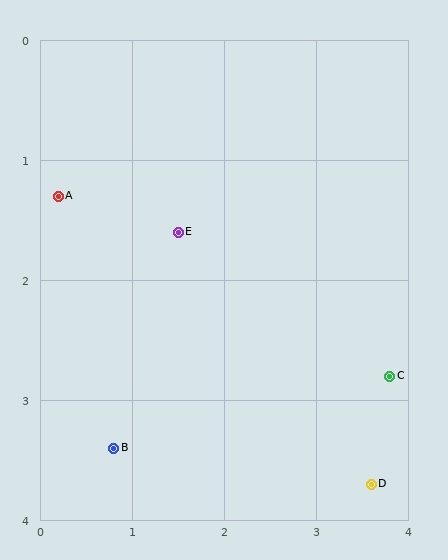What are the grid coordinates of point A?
Point A is at approximately (0.2, 1.3).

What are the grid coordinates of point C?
Point C is at approximately (3.8, 2.8).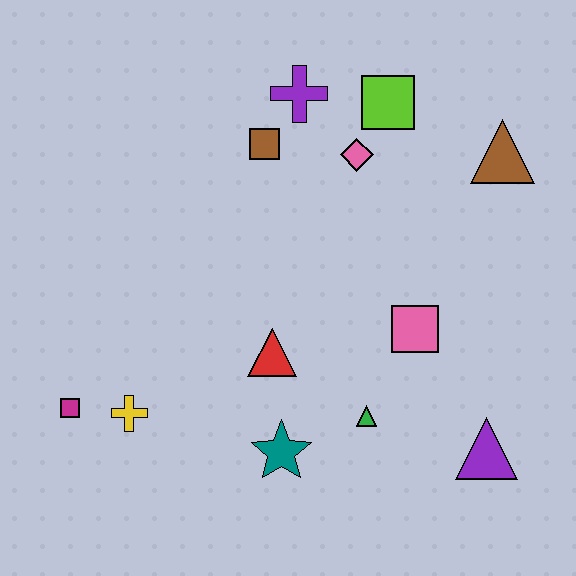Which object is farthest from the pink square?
The magenta square is farthest from the pink square.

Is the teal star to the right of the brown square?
Yes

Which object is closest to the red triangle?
The teal star is closest to the red triangle.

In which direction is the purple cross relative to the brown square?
The purple cross is above the brown square.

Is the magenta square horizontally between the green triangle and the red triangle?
No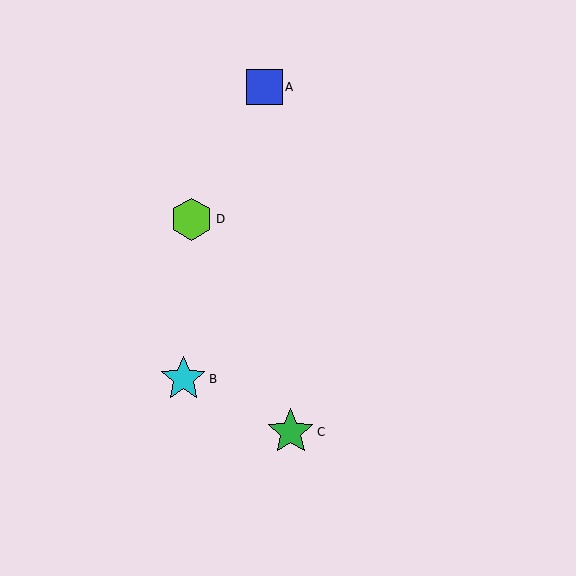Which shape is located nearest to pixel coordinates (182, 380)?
The cyan star (labeled B) at (183, 379) is nearest to that location.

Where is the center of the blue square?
The center of the blue square is at (264, 87).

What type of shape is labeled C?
Shape C is a green star.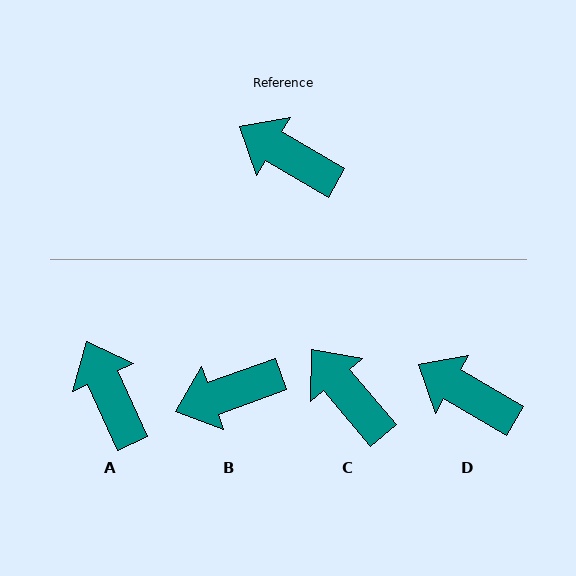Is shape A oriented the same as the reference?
No, it is off by about 36 degrees.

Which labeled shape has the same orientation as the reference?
D.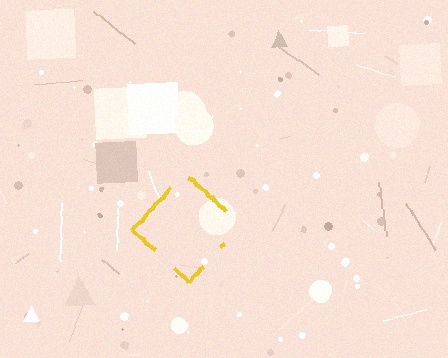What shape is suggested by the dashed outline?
The dashed outline suggests a diamond.